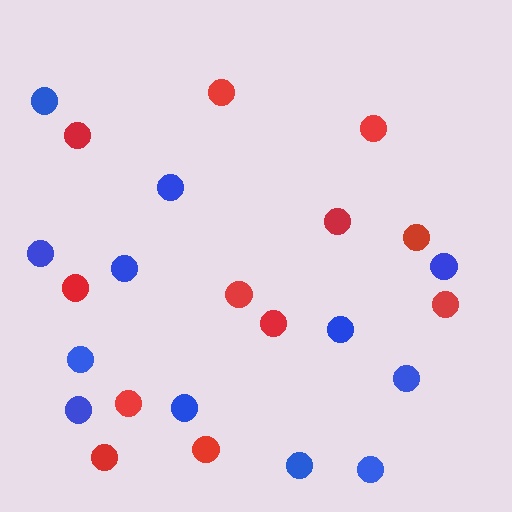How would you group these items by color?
There are 2 groups: one group of blue circles (12) and one group of red circles (12).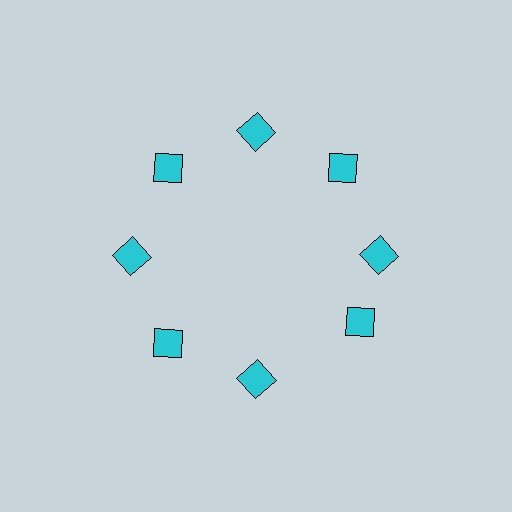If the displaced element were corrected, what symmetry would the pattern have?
It would have 8-fold rotational symmetry — the pattern would map onto itself every 45 degrees.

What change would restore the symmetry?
The symmetry would be restored by rotating it back into even spacing with its neighbors so that all 8 squares sit at equal angles and equal distance from the center.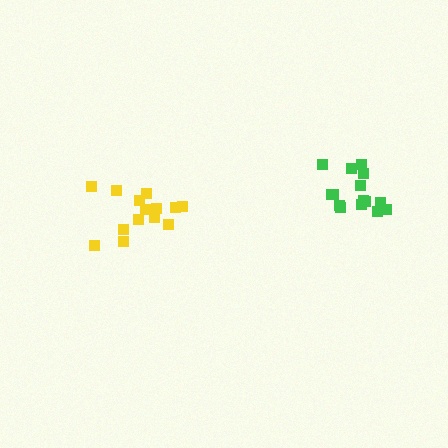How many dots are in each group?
Group 1: 14 dots, Group 2: 15 dots (29 total).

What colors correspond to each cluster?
The clusters are colored: yellow, green.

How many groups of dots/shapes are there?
There are 2 groups.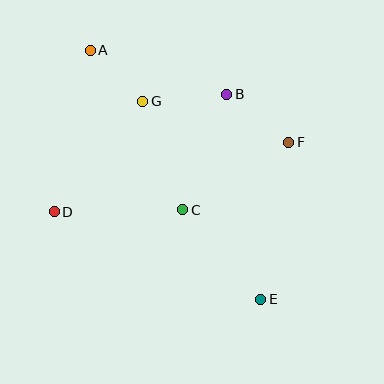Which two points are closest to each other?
Points A and G are closest to each other.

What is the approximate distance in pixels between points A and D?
The distance between A and D is approximately 165 pixels.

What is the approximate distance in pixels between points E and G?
The distance between E and G is approximately 231 pixels.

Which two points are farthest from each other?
Points A and E are farthest from each other.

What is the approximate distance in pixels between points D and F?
The distance between D and F is approximately 245 pixels.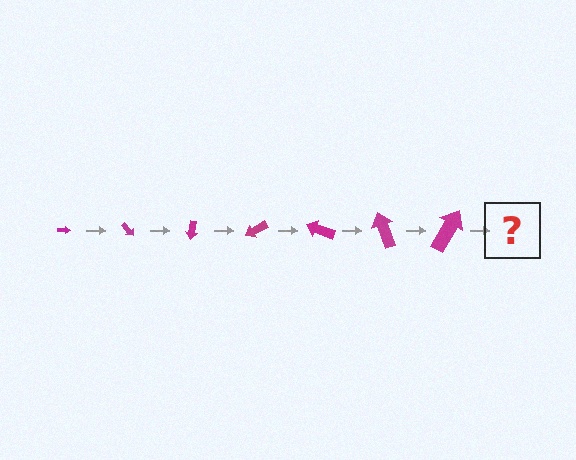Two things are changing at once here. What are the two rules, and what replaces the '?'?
The two rules are that the arrow grows larger each step and it rotates 50 degrees each step. The '?' should be an arrow, larger than the previous one and rotated 350 degrees from the start.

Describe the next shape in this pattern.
It should be an arrow, larger than the previous one and rotated 350 degrees from the start.